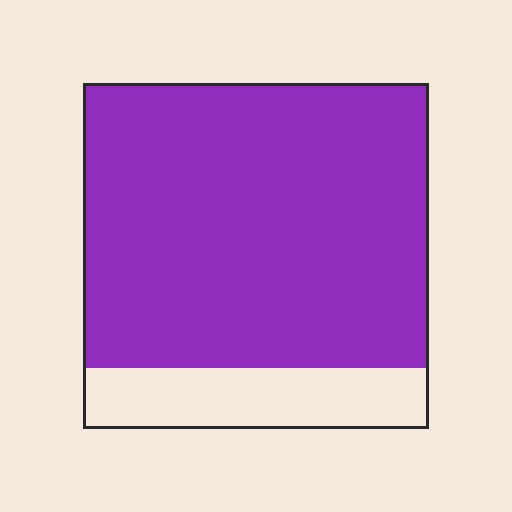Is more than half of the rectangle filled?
Yes.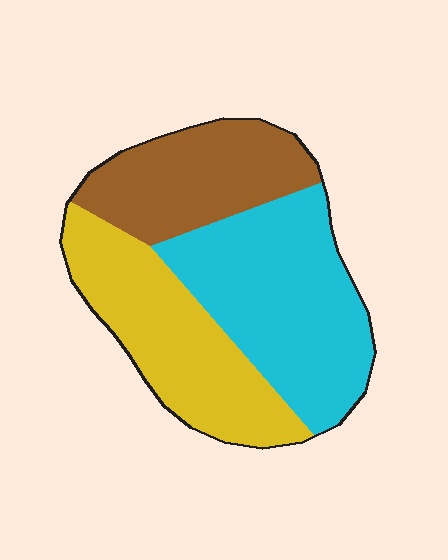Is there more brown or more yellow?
Yellow.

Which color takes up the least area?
Brown, at roughly 25%.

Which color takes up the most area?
Cyan, at roughly 40%.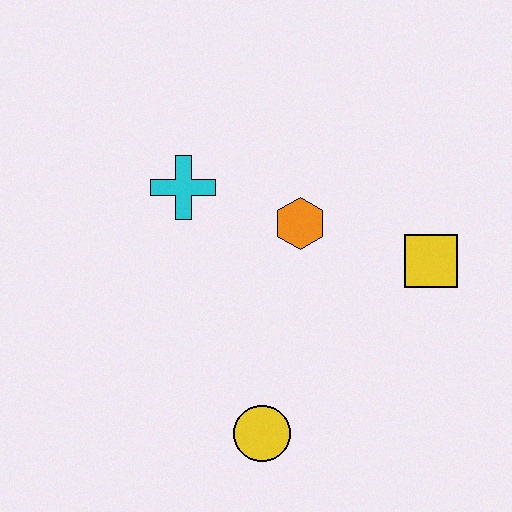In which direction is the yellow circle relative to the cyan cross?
The yellow circle is below the cyan cross.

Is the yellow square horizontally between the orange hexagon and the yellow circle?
No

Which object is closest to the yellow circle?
The orange hexagon is closest to the yellow circle.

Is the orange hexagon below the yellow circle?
No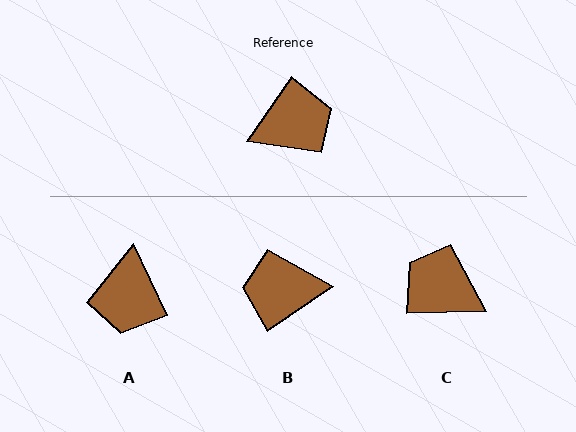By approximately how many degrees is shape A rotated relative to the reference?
Approximately 120 degrees clockwise.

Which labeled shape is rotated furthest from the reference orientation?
B, about 159 degrees away.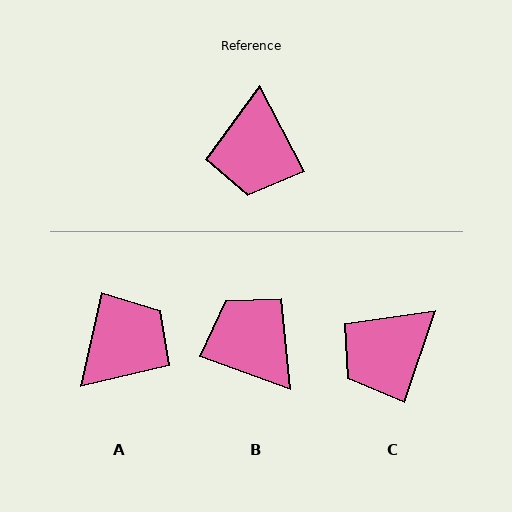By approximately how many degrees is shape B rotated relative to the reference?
Approximately 138 degrees clockwise.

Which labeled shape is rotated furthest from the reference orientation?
A, about 139 degrees away.